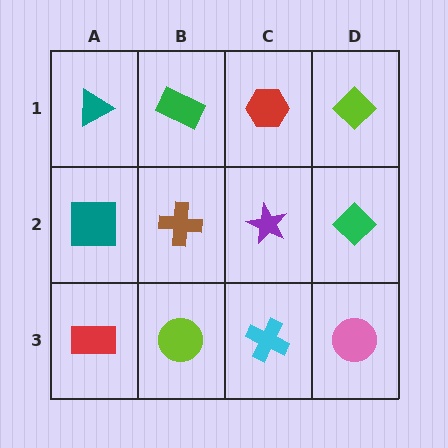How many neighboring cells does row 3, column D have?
2.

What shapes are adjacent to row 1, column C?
A purple star (row 2, column C), a green rectangle (row 1, column B), a lime diamond (row 1, column D).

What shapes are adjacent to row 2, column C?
A red hexagon (row 1, column C), a cyan cross (row 3, column C), a brown cross (row 2, column B), a green diamond (row 2, column D).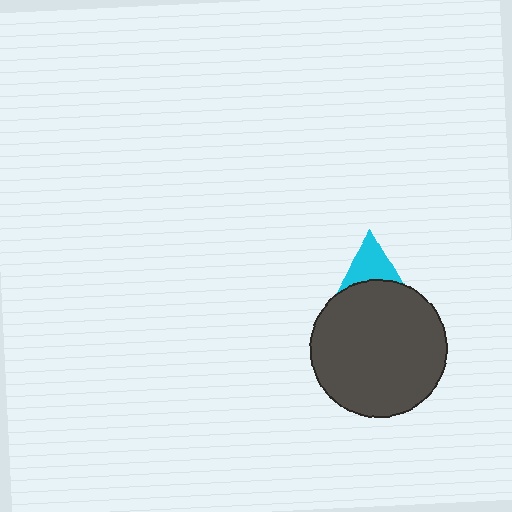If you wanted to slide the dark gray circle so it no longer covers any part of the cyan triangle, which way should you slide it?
Slide it down — that is the most direct way to separate the two shapes.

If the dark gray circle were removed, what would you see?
You would see the complete cyan triangle.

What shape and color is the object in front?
The object in front is a dark gray circle.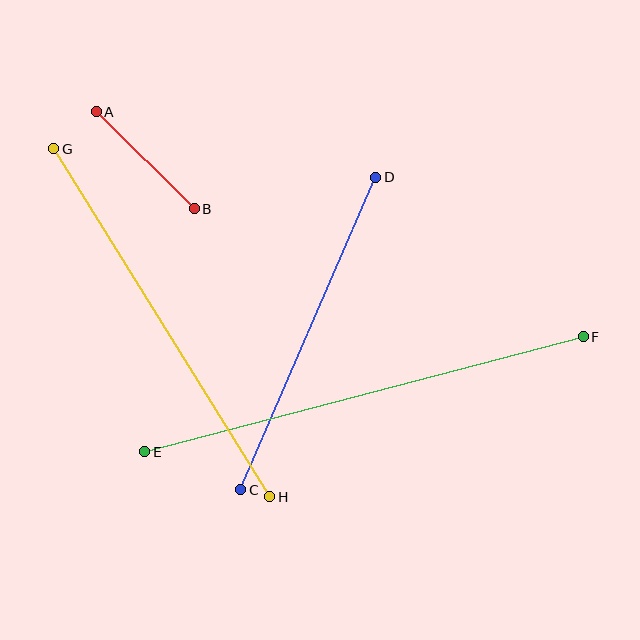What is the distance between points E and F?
The distance is approximately 453 pixels.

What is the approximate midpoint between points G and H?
The midpoint is at approximately (162, 323) pixels.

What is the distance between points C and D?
The distance is approximately 340 pixels.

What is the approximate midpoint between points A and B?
The midpoint is at approximately (145, 160) pixels.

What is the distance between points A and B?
The distance is approximately 138 pixels.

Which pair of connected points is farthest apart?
Points E and F are farthest apart.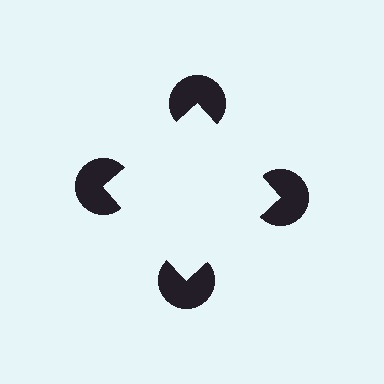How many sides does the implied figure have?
4 sides.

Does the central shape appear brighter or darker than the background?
It typically appears slightly brighter than the background, even though no actual brightness change is drawn.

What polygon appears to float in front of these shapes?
An illusory square — its edges are inferred from the aligned wedge cuts in the pac-man discs, not physically drawn.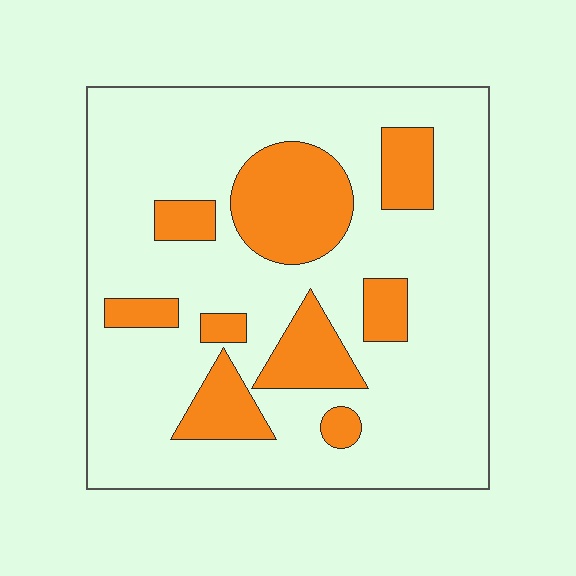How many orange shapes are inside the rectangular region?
9.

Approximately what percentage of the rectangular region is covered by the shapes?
Approximately 25%.